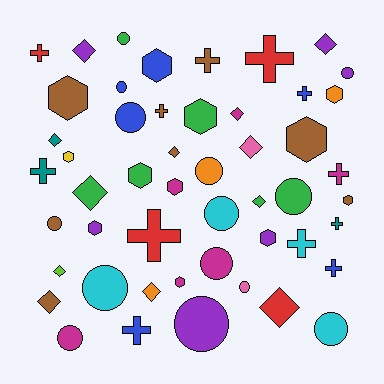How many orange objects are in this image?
There are 3 orange objects.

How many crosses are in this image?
There are 12 crosses.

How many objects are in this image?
There are 50 objects.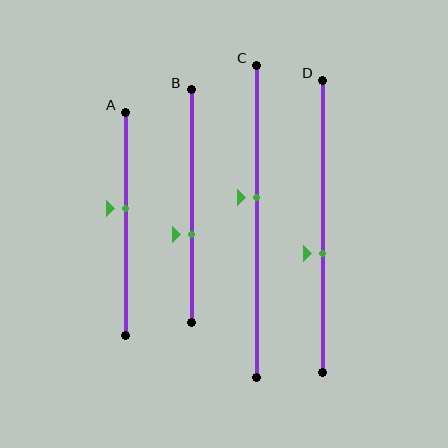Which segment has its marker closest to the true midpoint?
Segment A has its marker closest to the true midpoint.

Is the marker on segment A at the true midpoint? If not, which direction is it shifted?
No, the marker on segment A is shifted upward by about 7% of the segment length.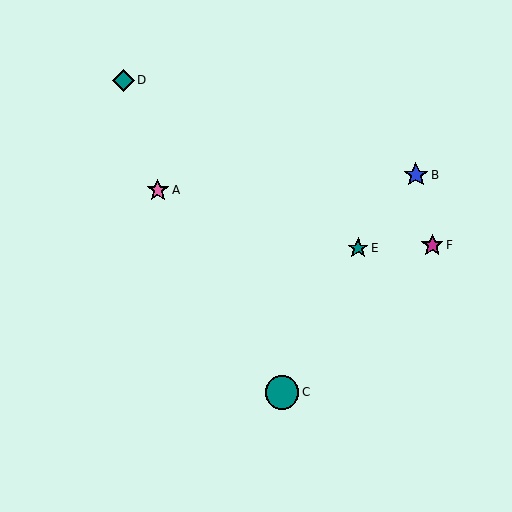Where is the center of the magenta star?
The center of the magenta star is at (432, 245).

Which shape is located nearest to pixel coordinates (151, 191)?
The pink star (labeled A) at (158, 190) is nearest to that location.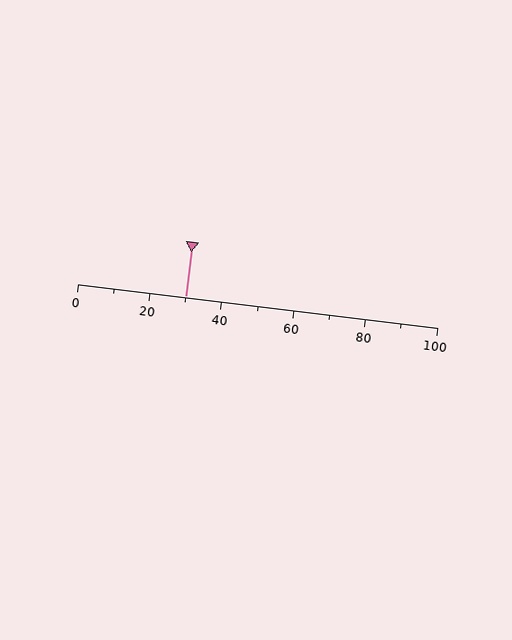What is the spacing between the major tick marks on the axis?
The major ticks are spaced 20 apart.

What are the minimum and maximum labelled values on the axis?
The axis runs from 0 to 100.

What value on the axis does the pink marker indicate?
The marker indicates approximately 30.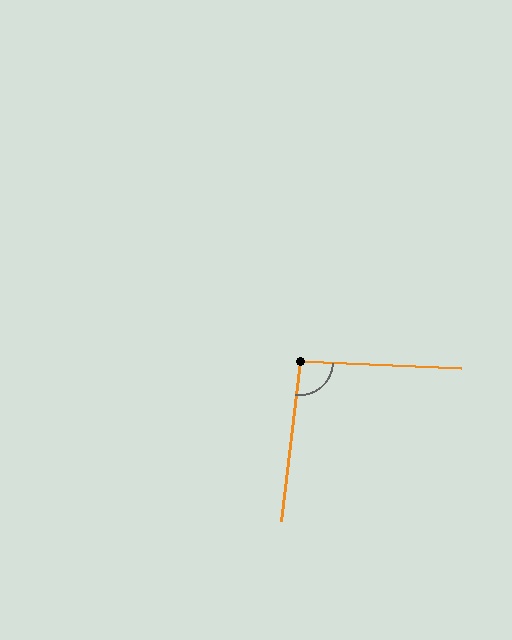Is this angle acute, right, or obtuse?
It is approximately a right angle.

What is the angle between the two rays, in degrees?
Approximately 94 degrees.